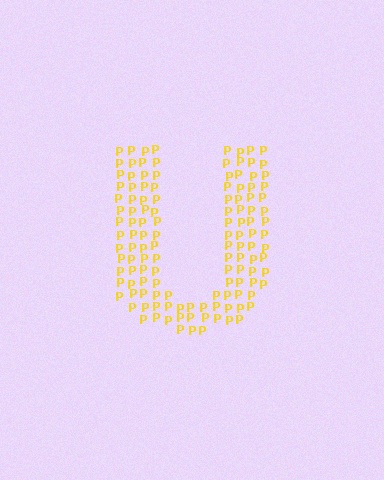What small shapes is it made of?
It is made of small letter P's.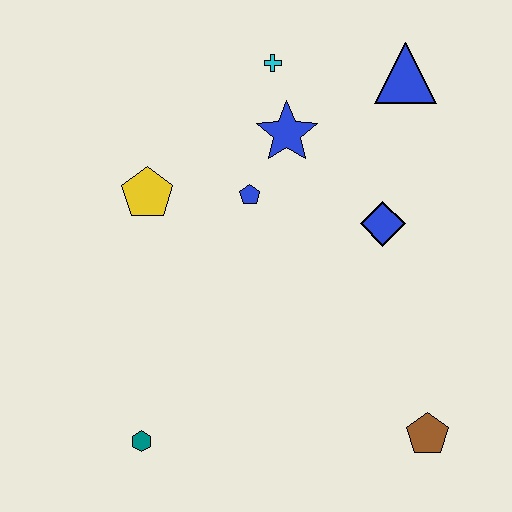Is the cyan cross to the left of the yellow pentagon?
No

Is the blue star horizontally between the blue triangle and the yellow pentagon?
Yes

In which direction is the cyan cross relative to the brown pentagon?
The cyan cross is above the brown pentagon.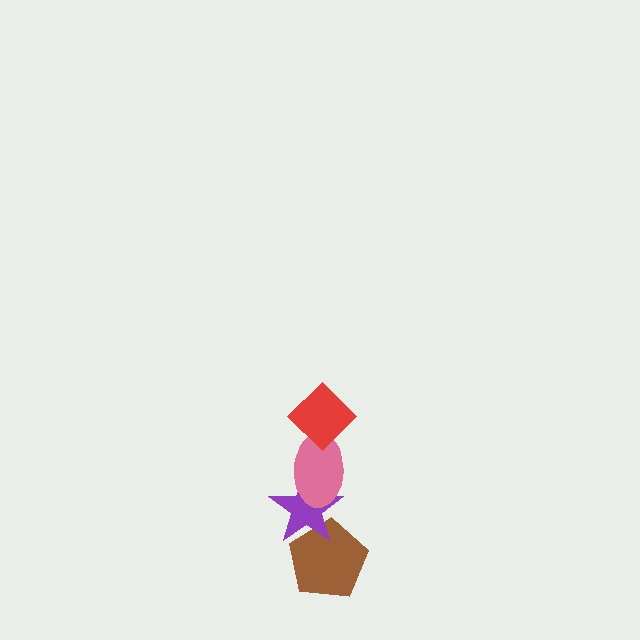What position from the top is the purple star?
The purple star is 3rd from the top.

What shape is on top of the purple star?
The pink ellipse is on top of the purple star.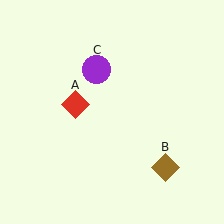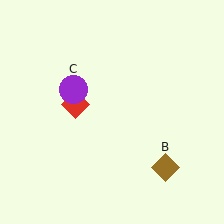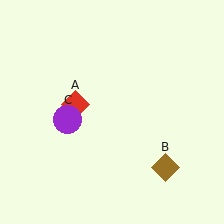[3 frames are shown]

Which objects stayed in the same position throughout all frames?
Red diamond (object A) and brown diamond (object B) remained stationary.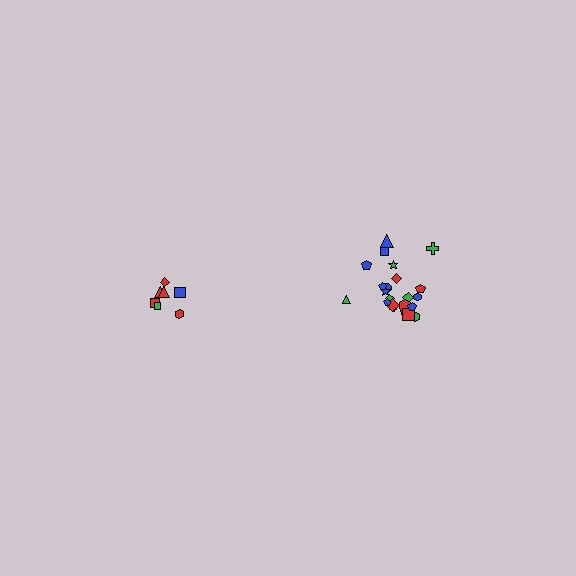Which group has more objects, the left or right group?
The right group.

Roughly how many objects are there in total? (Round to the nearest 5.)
Roughly 30 objects in total.